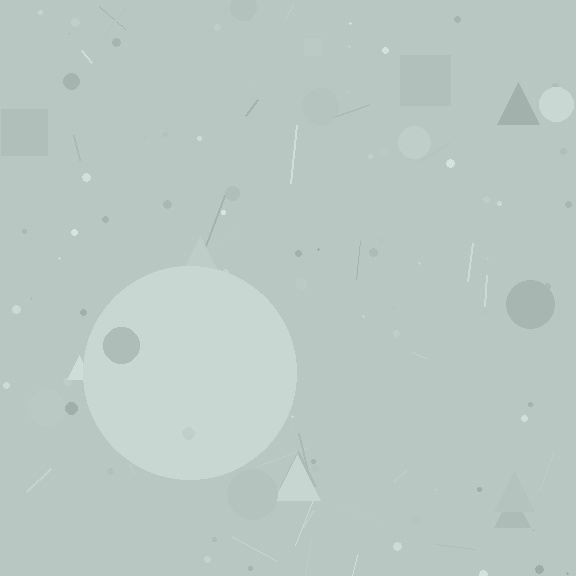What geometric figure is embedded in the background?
A circle is embedded in the background.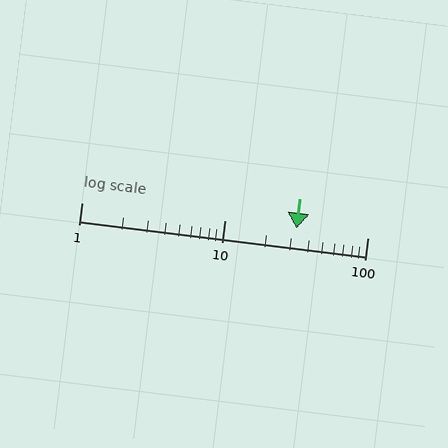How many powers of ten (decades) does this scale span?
The scale spans 2 decades, from 1 to 100.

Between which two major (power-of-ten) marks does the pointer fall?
The pointer is between 10 and 100.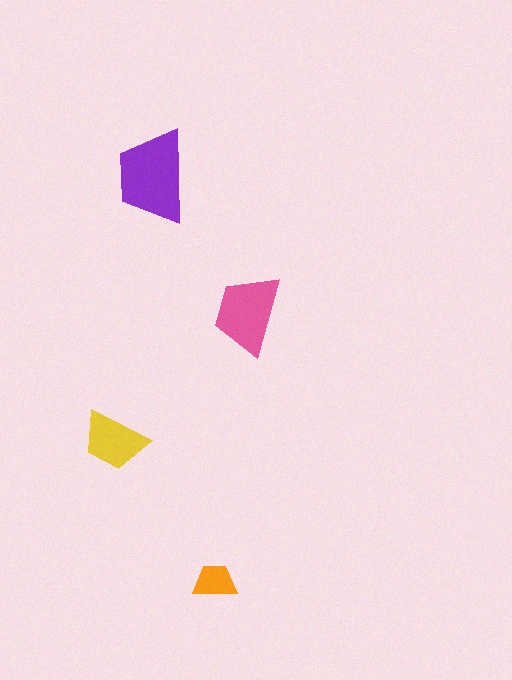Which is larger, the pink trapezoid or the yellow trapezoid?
The pink one.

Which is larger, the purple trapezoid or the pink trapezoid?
The purple one.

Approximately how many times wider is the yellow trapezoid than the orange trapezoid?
About 1.5 times wider.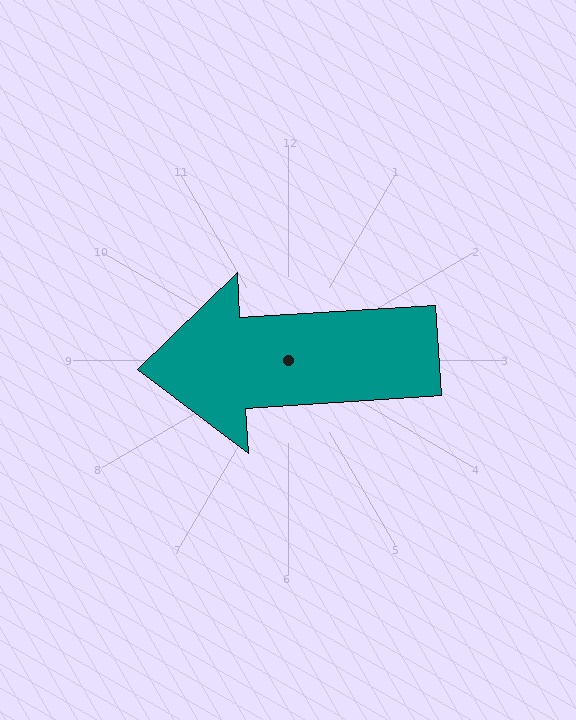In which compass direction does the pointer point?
West.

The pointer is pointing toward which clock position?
Roughly 9 o'clock.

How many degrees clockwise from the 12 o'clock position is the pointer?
Approximately 266 degrees.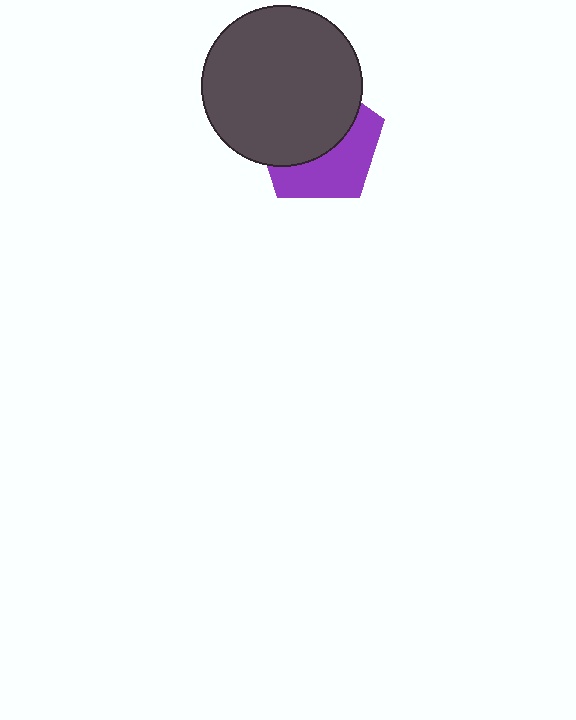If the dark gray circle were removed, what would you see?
You would see the complete purple pentagon.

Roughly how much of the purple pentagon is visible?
A small part of it is visible (roughly 44%).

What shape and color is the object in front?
The object in front is a dark gray circle.